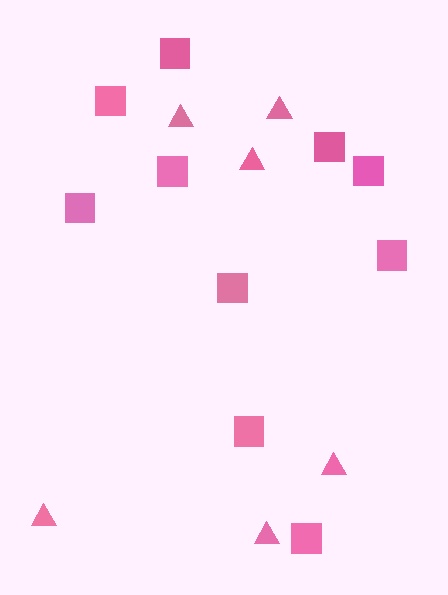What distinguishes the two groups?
There are 2 groups: one group of triangles (6) and one group of squares (10).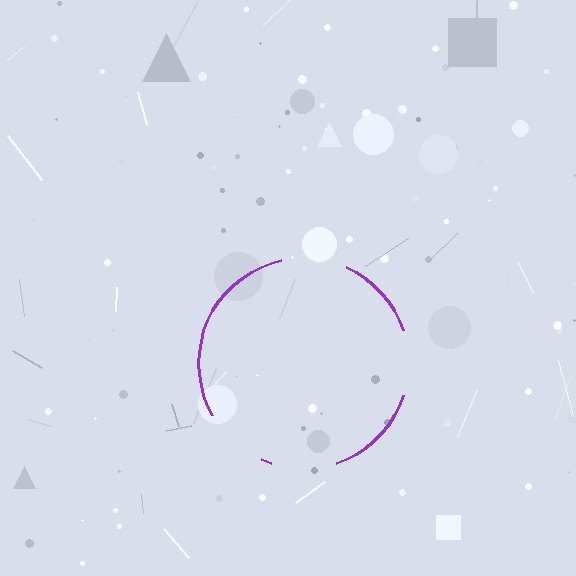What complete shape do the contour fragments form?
The contour fragments form a circle.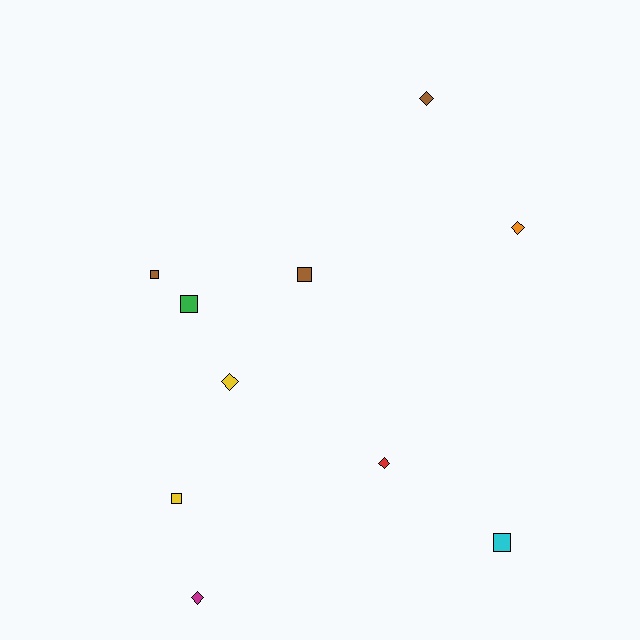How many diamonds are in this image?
There are 5 diamonds.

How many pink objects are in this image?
There are no pink objects.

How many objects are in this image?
There are 10 objects.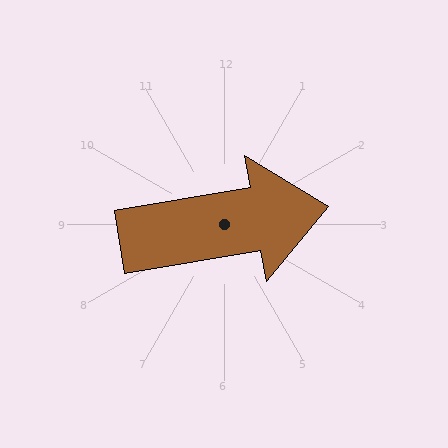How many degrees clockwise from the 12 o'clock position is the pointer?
Approximately 80 degrees.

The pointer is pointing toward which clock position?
Roughly 3 o'clock.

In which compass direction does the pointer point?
East.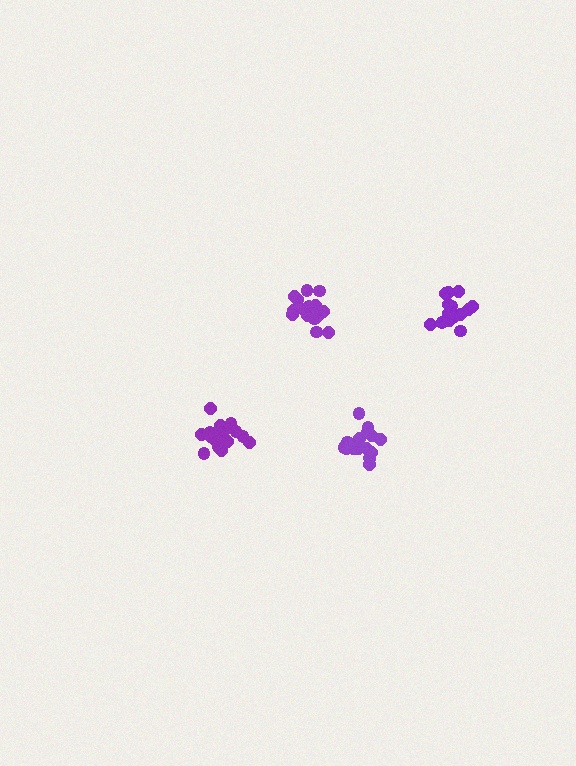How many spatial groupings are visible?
There are 4 spatial groupings.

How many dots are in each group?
Group 1: 17 dots, Group 2: 14 dots, Group 3: 16 dots, Group 4: 15 dots (62 total).